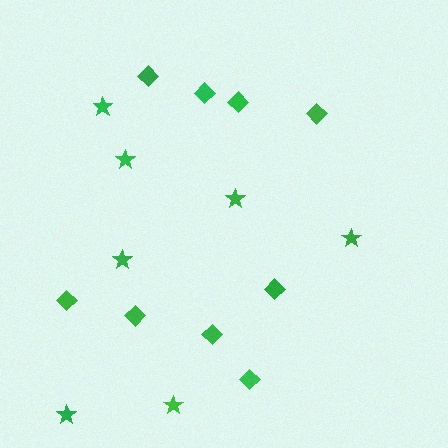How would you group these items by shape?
There are 2 groups: one group of stars (7) and one group of diamonds (9).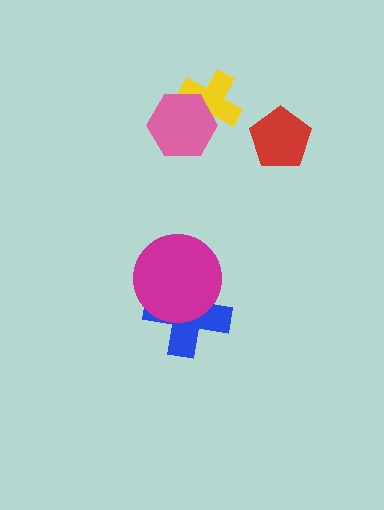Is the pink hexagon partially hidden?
No, no other shape covers it.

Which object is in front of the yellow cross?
The pink hexagon is in front of the yellow cross.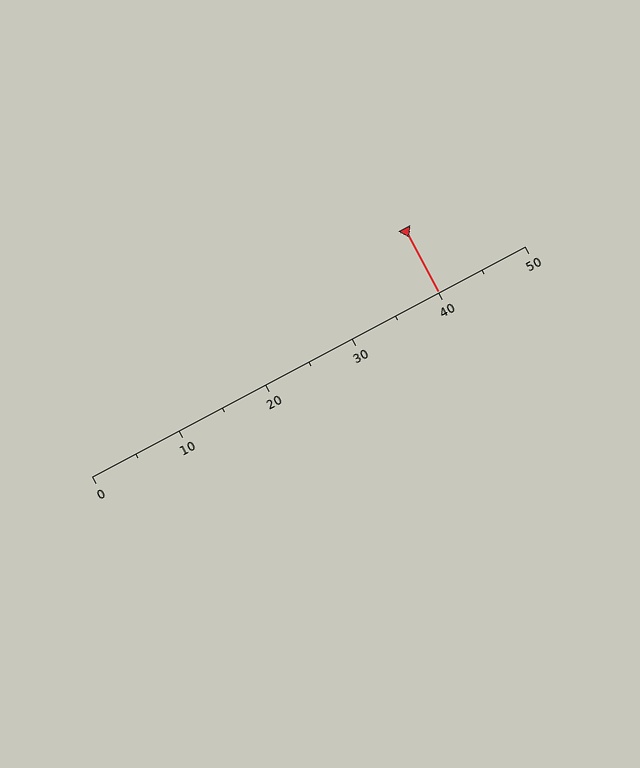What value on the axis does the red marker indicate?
The marker indicates approximately 40.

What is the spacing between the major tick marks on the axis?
The major ticks are spaced 10 apart.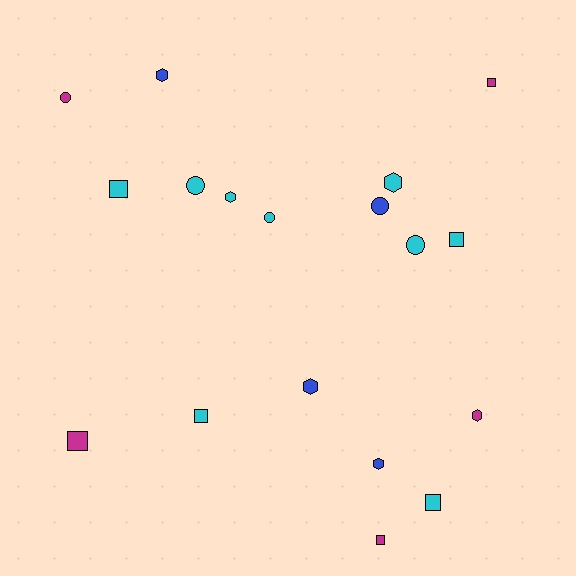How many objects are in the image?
There are 18 objects.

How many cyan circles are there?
There are 3 cyan circles.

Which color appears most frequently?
Cyan, with 9 objects.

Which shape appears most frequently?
Square, with 7 objects.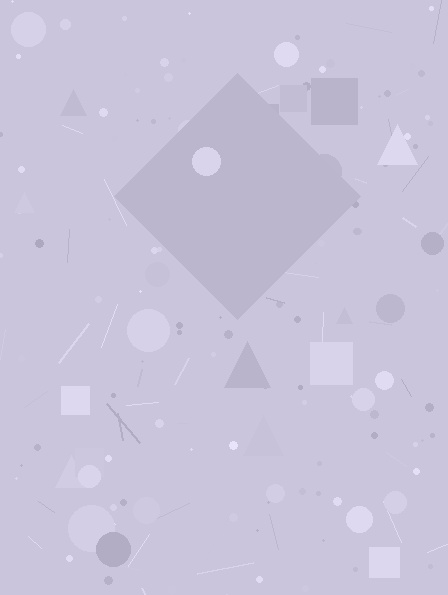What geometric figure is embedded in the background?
A diamond is embedded in the background.